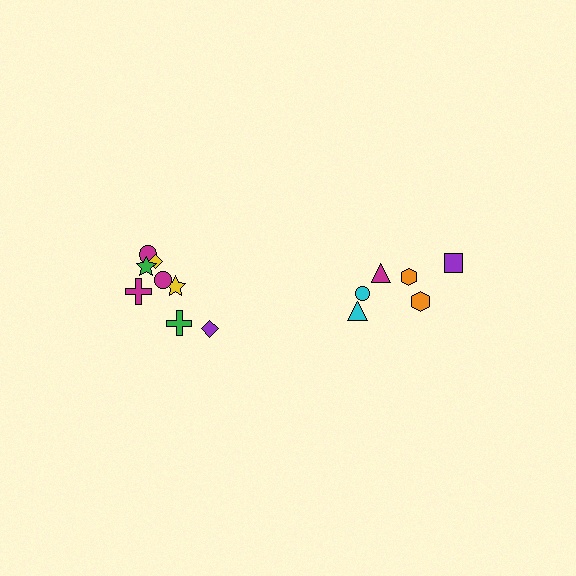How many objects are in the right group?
There are 6 objects.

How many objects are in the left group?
There are 8 objects.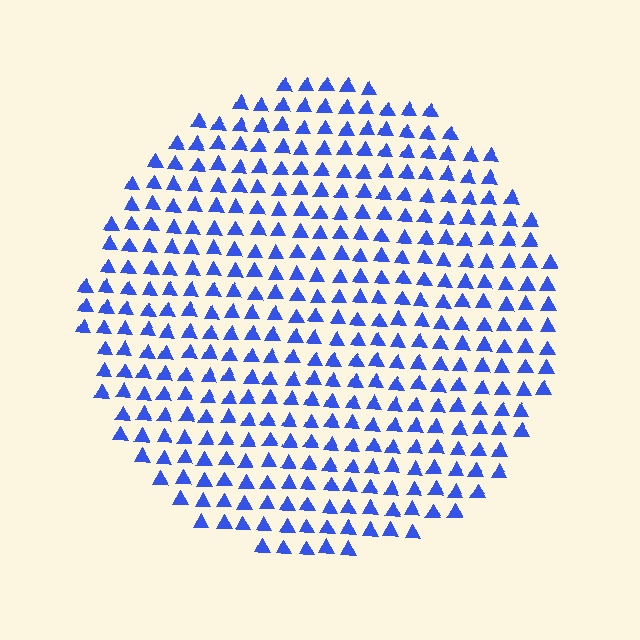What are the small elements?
The small elements are triangles.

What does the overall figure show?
The overall figure shows a circle.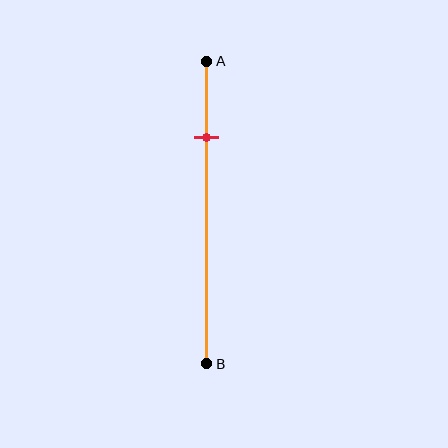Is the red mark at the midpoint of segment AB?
No, the mark is at about 25% from A, not at the 50% midpoint.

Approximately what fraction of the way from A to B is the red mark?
The red mark is approximately 25% of the way from A to B.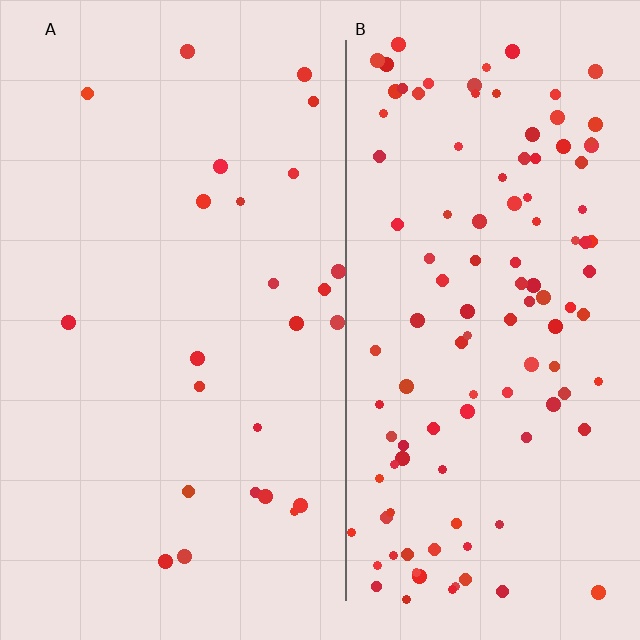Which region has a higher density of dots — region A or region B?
B (the right).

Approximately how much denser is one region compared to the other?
Approximately 4.7× — region B over region A.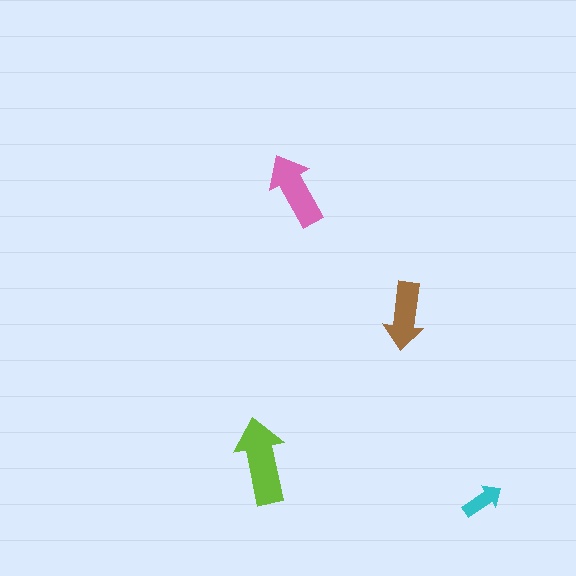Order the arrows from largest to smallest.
the lime one, the pink one, the brown one, the cyan one.